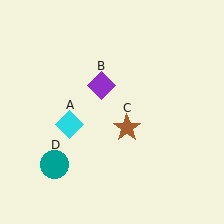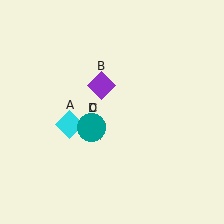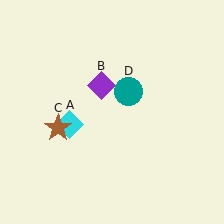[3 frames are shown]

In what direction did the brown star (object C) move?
The brown star (object C) moved left.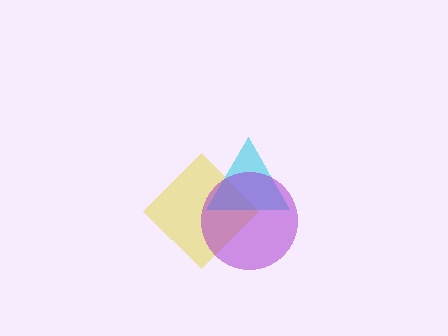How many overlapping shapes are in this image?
There are 3 overlapping shapes in the image.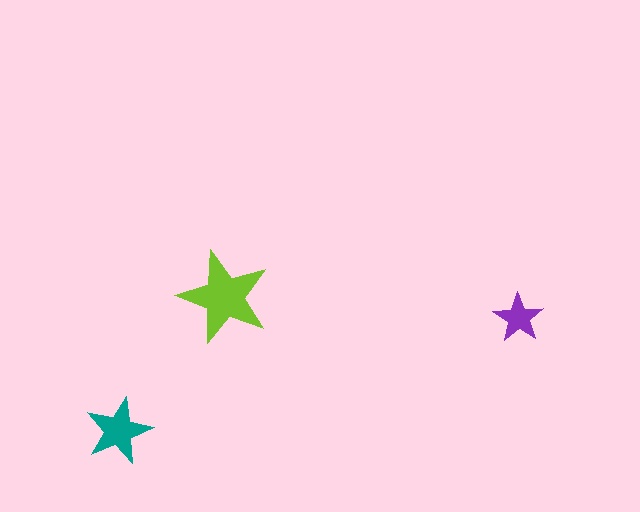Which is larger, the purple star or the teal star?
The teal one.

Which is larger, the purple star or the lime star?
The lime one.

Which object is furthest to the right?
The purple star is rightmost.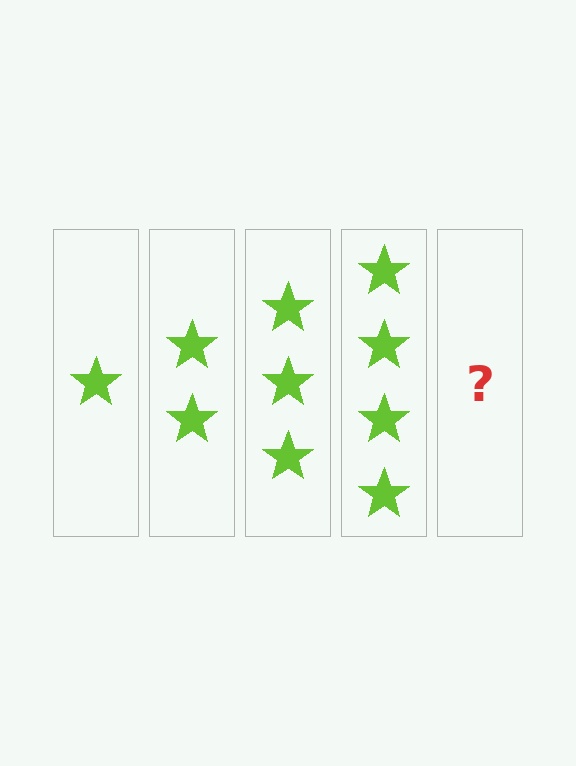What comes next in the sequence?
The next element should be 5 stars.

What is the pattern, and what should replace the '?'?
The pattern is that each step adds one more star. The '?' should be 5 stars.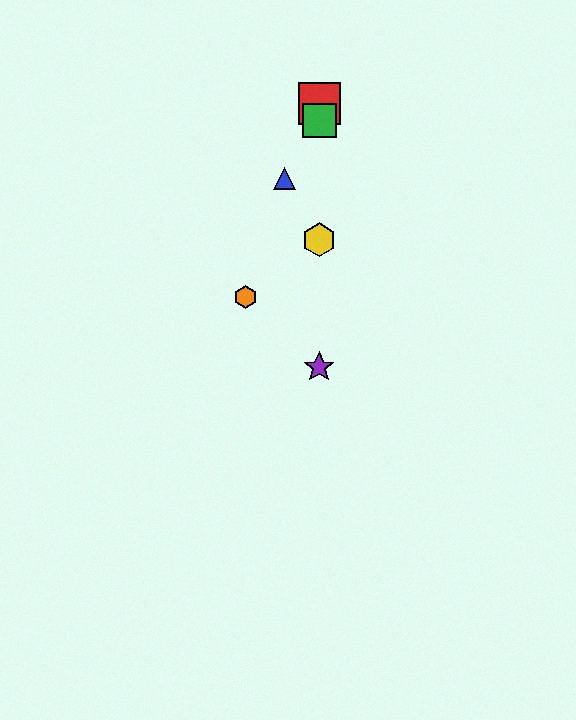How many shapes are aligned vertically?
4 shapes (the red square, the green square, the yellow hexagon, the purple star) are aligned vertically.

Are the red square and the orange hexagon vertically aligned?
No, the red square is at x≈319 and the orange hexagon is at x≈245.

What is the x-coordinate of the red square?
The red square is at x≈319.